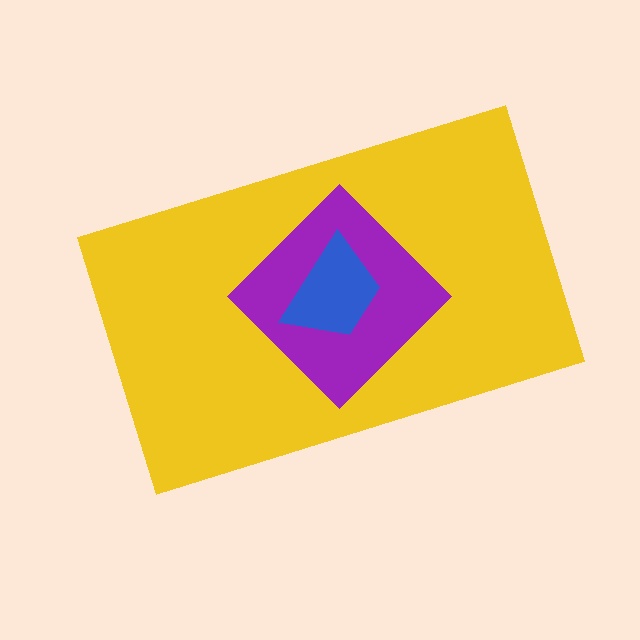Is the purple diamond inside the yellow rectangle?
Yes.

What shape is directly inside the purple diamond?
The blue trapezoid.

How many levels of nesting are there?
3.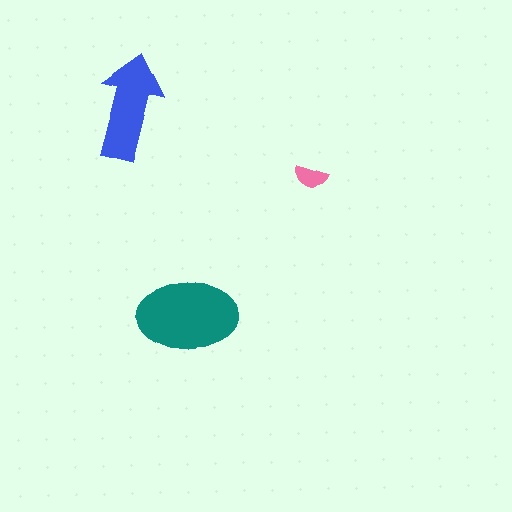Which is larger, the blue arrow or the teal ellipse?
The teal ellipse.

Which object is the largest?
The teal ellipse.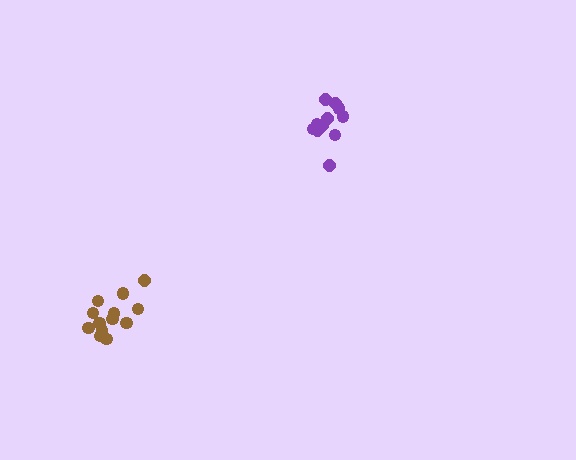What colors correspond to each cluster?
The clusters are colored: brown, purple.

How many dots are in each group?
Group 1: 13 dots, Group 2: 11 dots (24 total).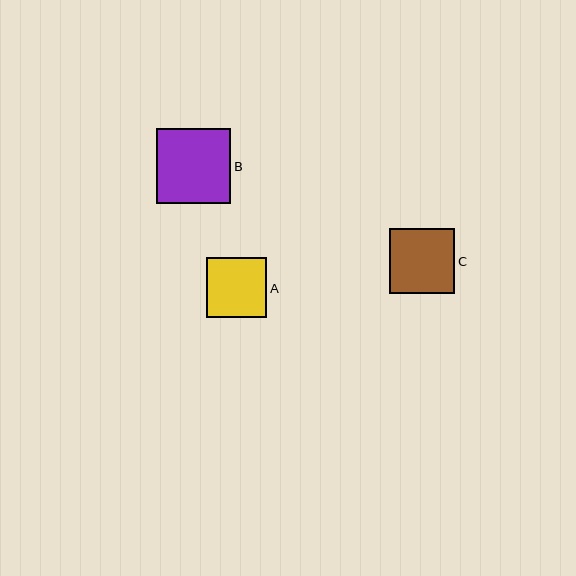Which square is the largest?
Square B is the largest with a size of approximately 75 pixels.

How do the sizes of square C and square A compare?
Square C and square A are approximately the same size.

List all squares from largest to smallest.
From largest to smallest: B, C, A.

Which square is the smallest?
Square A is the smallest with a size of approximately 60 pixels.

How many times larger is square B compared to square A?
Square B is approximately 1.2 times the size of square A.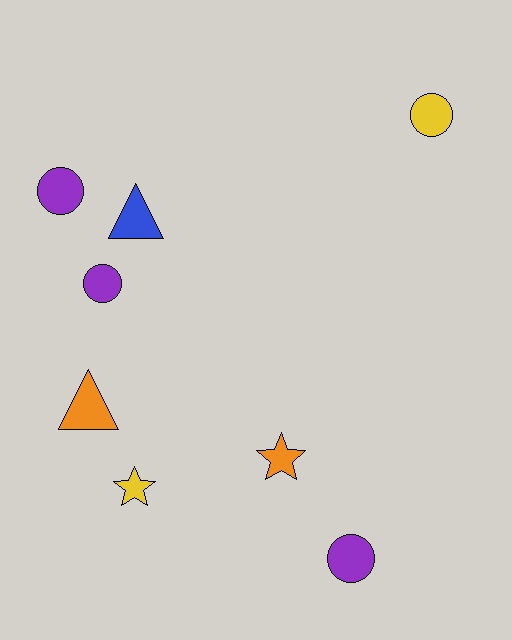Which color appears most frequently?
Purple, with 3 objects.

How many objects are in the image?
There are 8 objects.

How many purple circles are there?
There are 3 purple circles.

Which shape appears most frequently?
Circle, with 4 objects.